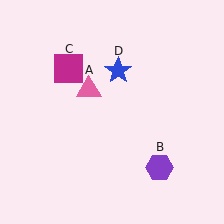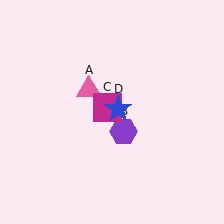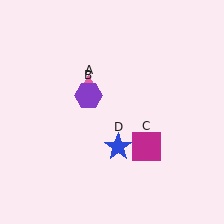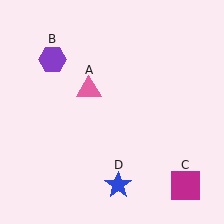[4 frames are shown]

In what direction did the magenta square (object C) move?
The magenta square (object C) moved down and to the right.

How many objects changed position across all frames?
3 objects changed position: purple hexagon (object B), magenta square (object C), blue star (object D).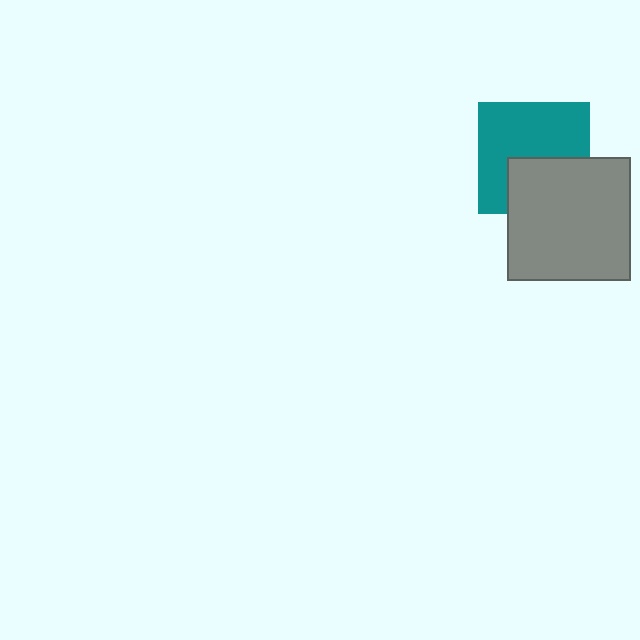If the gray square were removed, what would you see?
You would see the complete teal square.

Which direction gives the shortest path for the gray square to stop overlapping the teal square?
Moving down gives the shortest separation.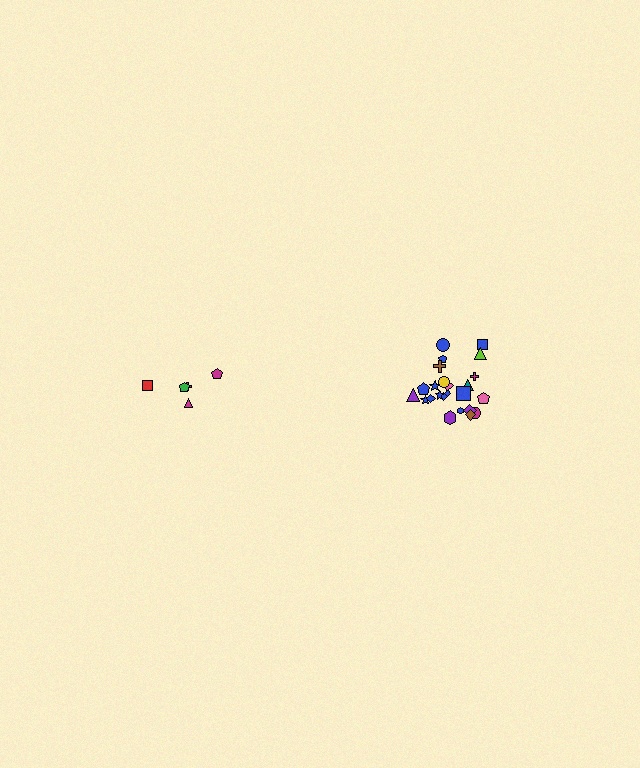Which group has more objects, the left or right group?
The right group.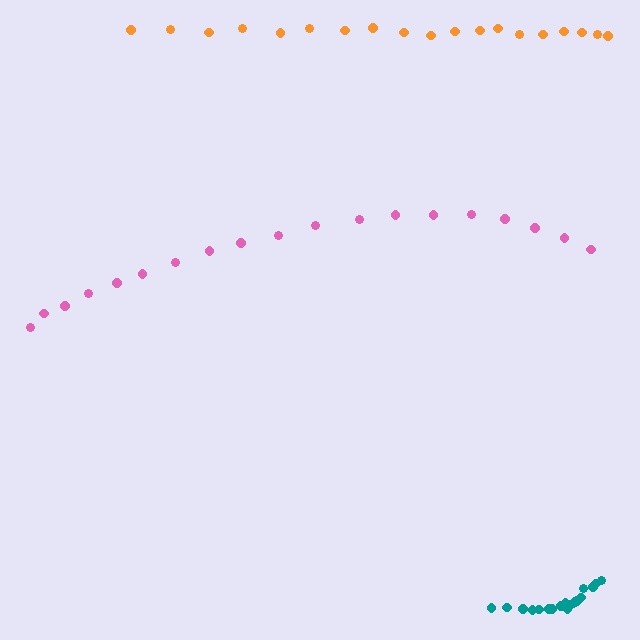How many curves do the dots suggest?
There are 3 distinct paths.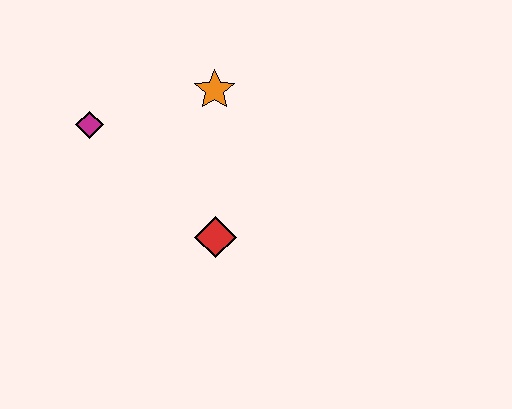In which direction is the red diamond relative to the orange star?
The red diamond is below the orange star.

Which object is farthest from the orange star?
The red diamond is farthest from the orange star.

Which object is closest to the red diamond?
The orange star is closest to the red diamond.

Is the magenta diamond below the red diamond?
No